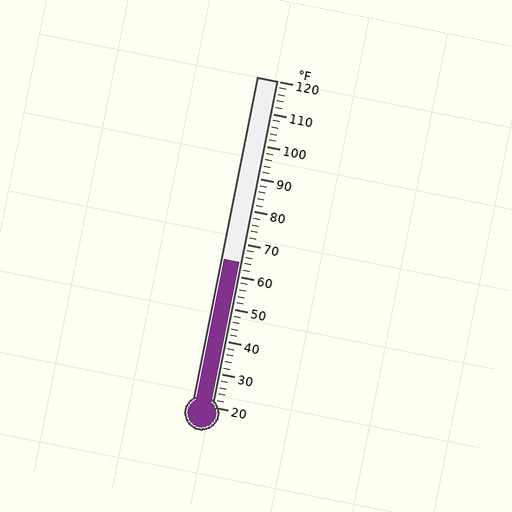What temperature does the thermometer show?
The thermometer shows approximately 64°F.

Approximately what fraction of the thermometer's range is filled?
The thermometer is filled to approximately 45% of its range.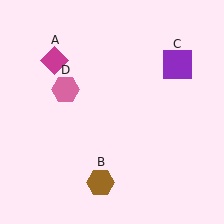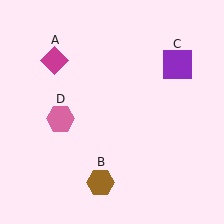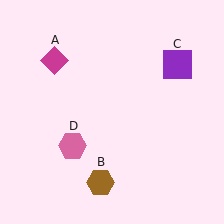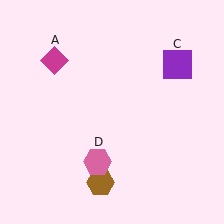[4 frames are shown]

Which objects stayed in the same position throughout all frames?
Magenta diamond (object A) and brown hexagon (object B) and purple square (object C) remained stationary.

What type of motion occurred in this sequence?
The pink hexagon (object D) rotated counterclockwise around the center of the scene.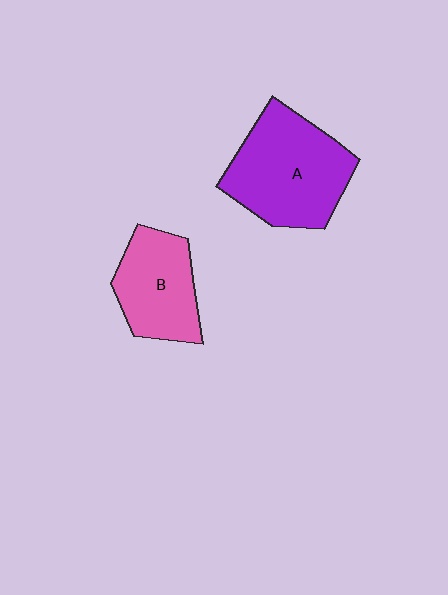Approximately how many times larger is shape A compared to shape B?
Approximately 1.4 times.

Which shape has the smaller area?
Shape B (pink).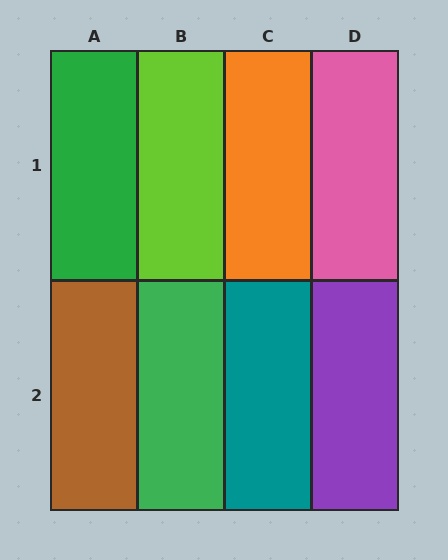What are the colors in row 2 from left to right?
Brown, green, teal, purple.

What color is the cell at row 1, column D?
Pink.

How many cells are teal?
1 cell is teal.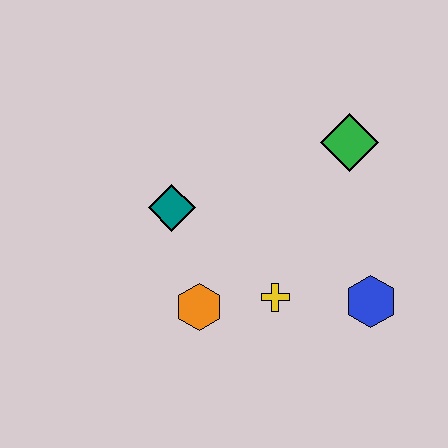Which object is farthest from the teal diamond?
The blue hexagon is farthest from the teal diamond.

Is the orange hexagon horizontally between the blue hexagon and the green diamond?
No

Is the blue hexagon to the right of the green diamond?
Yes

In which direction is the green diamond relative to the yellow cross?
The green diamond is above the yellow cross.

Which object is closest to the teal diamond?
The orange hexagon is closest to the teal diamond.